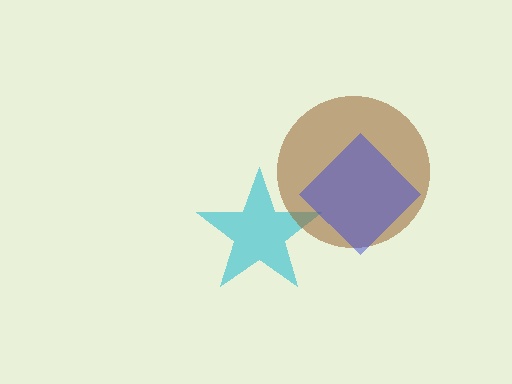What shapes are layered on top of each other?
The layered shapes are: a cyan star, a brown circle, a blue diamond.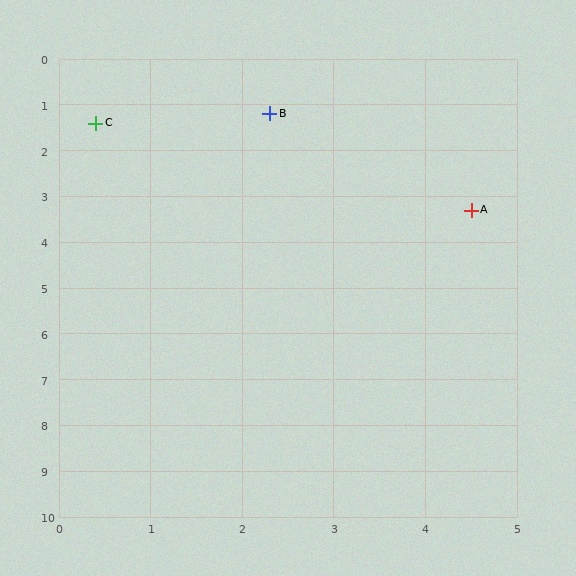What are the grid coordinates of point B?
Point B is at approximately (2.3, 1.2).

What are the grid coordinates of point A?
Point A is at approximately (4.5, 3.3).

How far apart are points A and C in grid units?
Points A and C are about 4.5 grid units apart.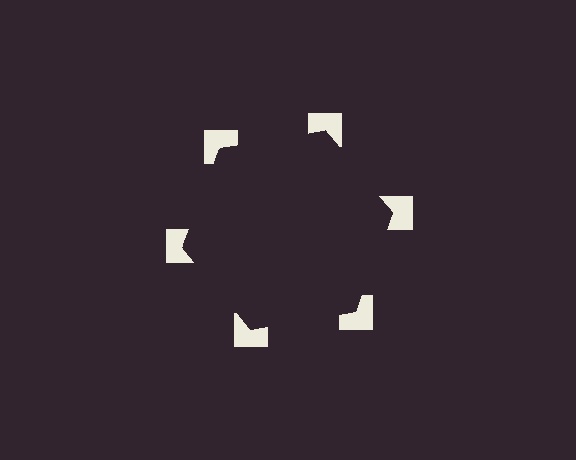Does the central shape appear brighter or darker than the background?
It typically appears slightly darker than the background, even though no actual brightness change is drawn.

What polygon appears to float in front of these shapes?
An illusory hexagon — its edges are inferred from the aligned wedge cuts in the notched squares, not physically drawn.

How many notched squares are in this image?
There are 6 — one at each vertex of the illusory hexagon.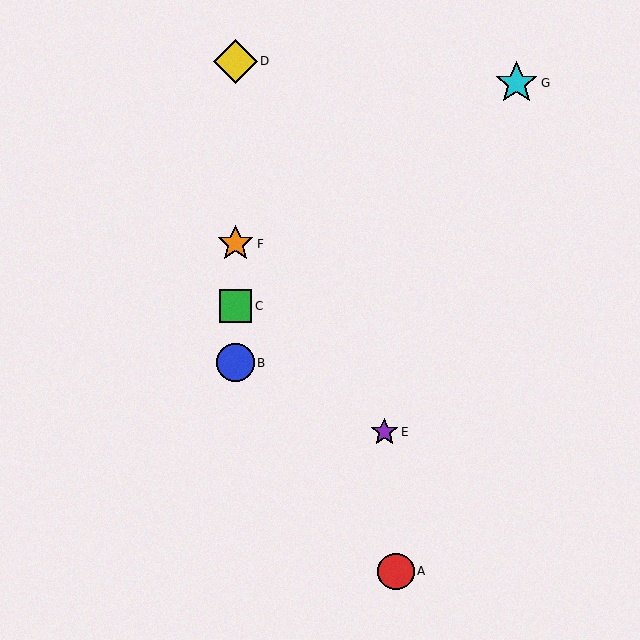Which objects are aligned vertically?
Objects B, C, D, F are aligned vertically.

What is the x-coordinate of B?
Object B is at x≈235.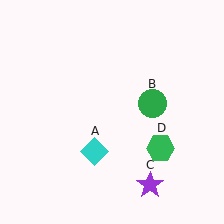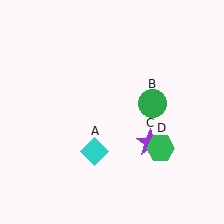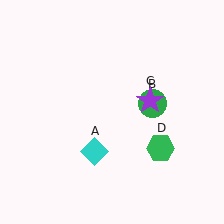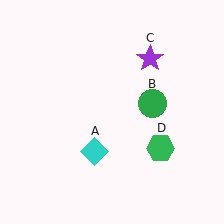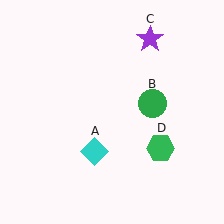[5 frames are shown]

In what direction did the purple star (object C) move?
The purple star (object C) moved up.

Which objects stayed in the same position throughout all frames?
Cyan diamond (object A) and green circle (object B) and green hexagon (object D) remained stationary.